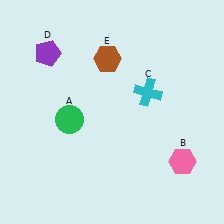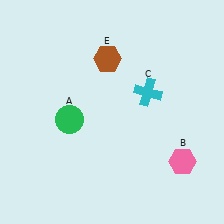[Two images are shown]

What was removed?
The purple pentagon (D) was removed in Image 2.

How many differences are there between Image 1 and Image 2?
There is 1 difference between the two images.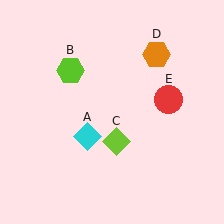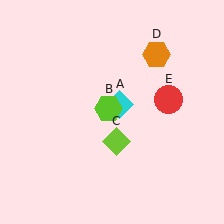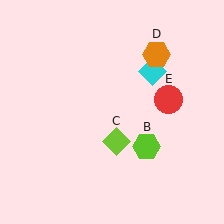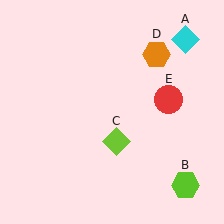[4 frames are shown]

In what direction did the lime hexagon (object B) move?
The lime hexagon (object B) moved down and to the right.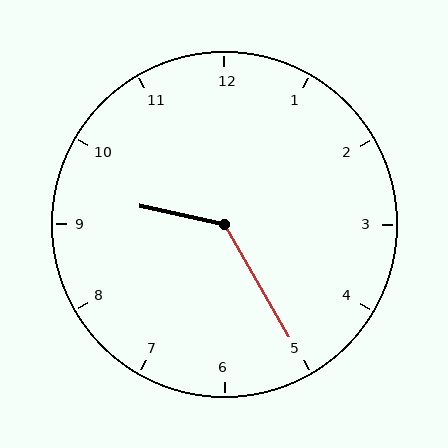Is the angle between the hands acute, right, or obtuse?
It is obtuse.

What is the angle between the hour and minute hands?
Approximately 132 degrees.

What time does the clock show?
9:25.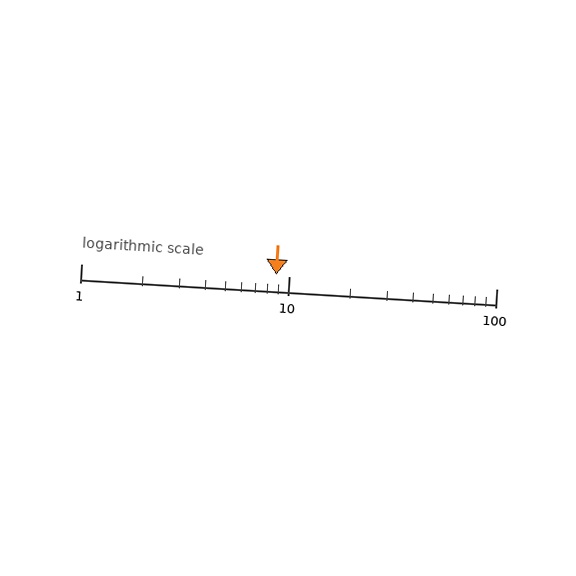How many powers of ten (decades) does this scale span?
The scale spans 2 decades, from 1 to 100.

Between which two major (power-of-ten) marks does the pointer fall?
The pointer is between 1 and 10.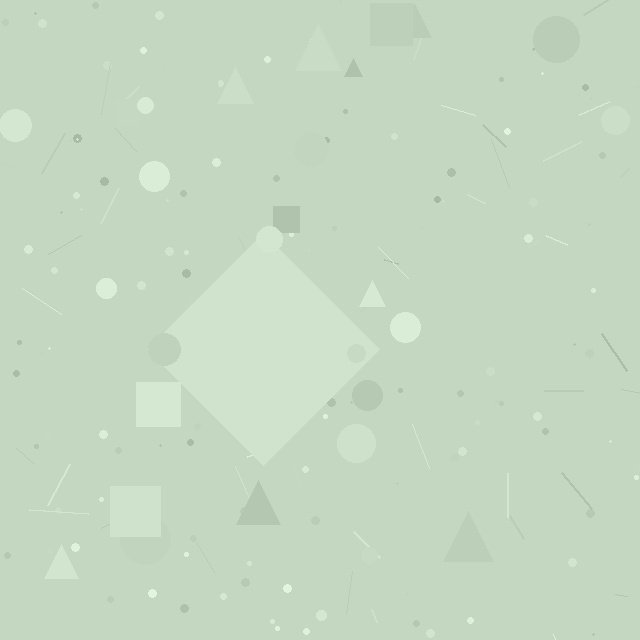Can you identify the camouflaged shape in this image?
The camouflaged shape is a diamond.